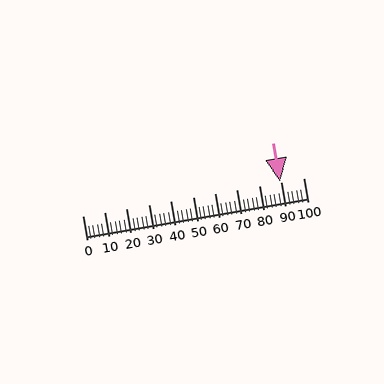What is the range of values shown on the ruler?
The ruler shows values from 0 to 100.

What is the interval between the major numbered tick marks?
The major tick marks are spaced 10 units apart.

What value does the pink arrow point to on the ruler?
The pink arrow points to approximately 90.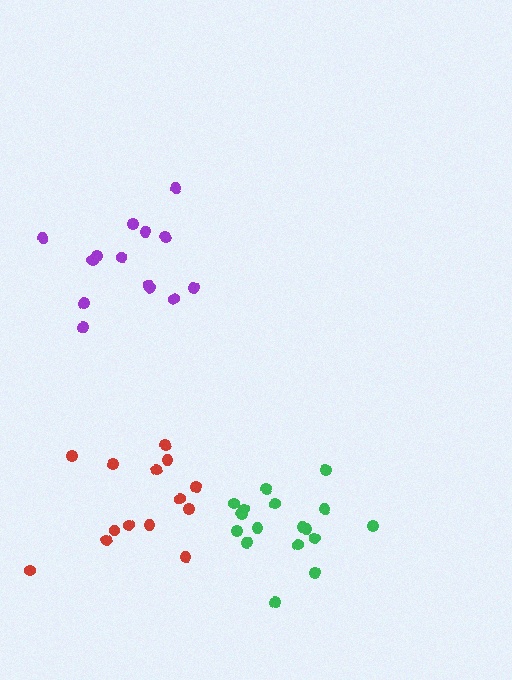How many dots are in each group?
Group 1: 14 dots, Group 2: 17 dots, Group 3: 14 dots (45 total).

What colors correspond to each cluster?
The clusters are colored: red, green, purple.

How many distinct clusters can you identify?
There are 3 distinct clusters.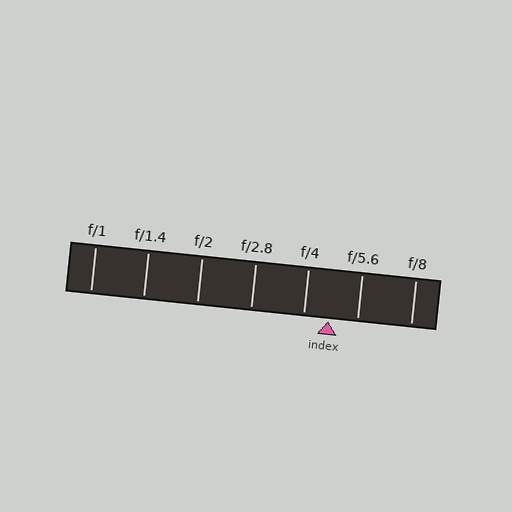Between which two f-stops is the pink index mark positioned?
The index mark is between f/4 and f/5.6.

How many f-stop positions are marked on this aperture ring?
There are 7 f-stop positions marked.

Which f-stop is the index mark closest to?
The index mark is closest to f/4.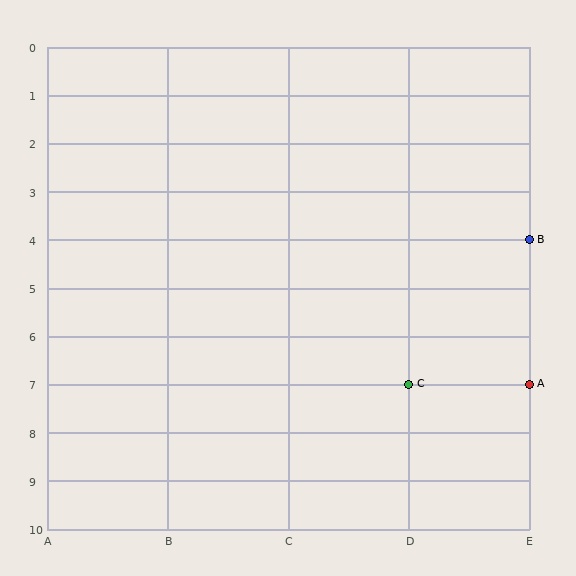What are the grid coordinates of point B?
Point B is at grid coordinates (E, 4).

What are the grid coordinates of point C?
Point C is at grid coordinates (D, 7).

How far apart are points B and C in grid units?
Points B and C are 1 column and 3 rows apart (about 3.2 grid units diagonally).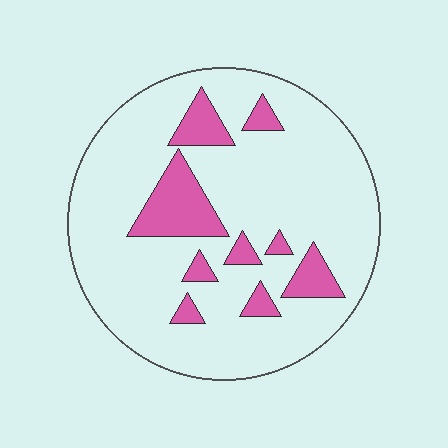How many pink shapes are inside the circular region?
9.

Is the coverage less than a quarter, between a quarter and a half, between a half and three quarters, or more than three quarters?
Less than a quarter.